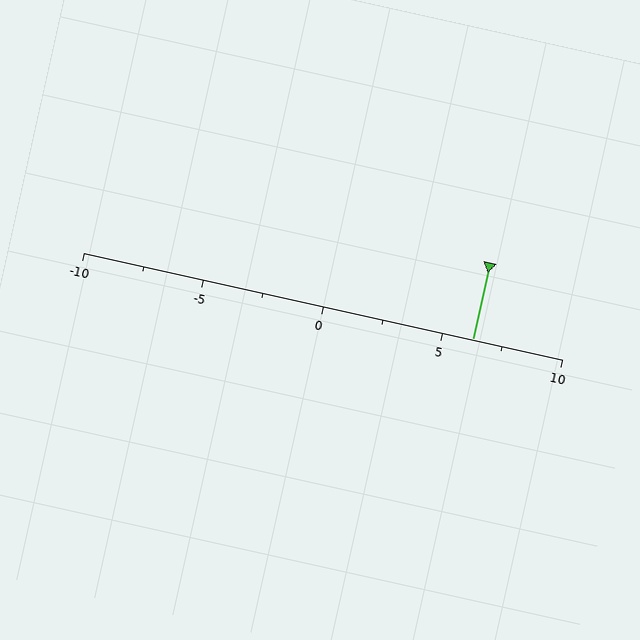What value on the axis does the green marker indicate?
The marker indicates approximately 6.2.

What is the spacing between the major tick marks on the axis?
The major ticks are spaced 5 apart.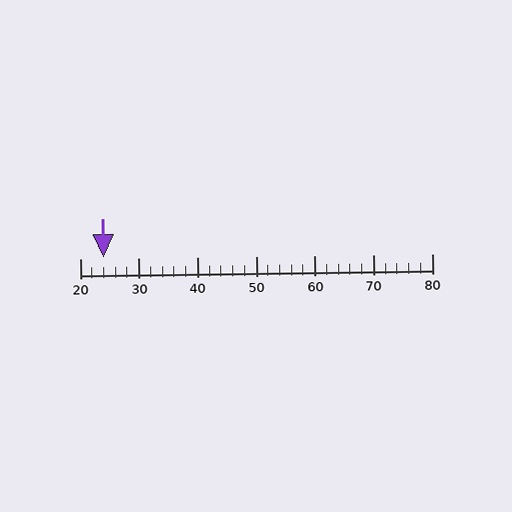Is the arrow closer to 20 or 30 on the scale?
The arrow is closer to 20.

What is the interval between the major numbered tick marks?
The major tick marks are spaced 10 units apart.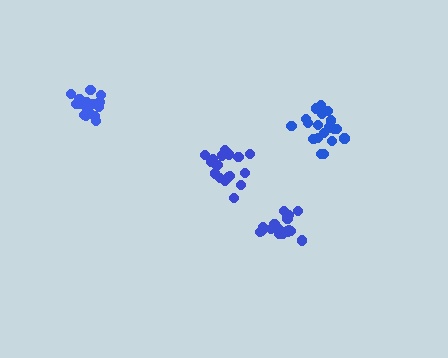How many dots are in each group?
Group 1: 18 dots, Group 2: 19 dots, Group 3: 17 dots, Group 4: 18 dots (72 total).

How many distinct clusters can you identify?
There are 4 distinct clusters.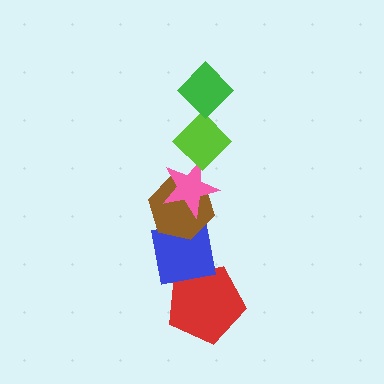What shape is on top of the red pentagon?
The blue square is on top of the red pentagon.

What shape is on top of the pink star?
The lime diamond is on top of the pink star.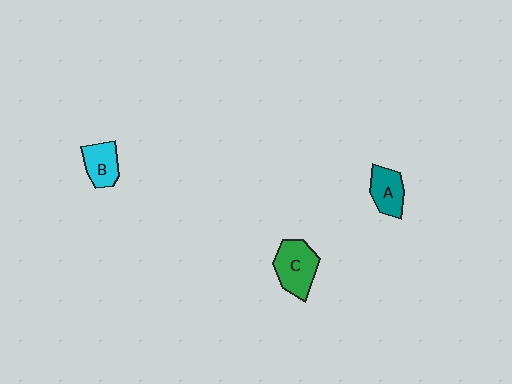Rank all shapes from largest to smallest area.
From largest to smallest: C (green), A (teal), B (cyan).